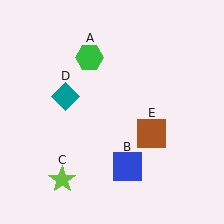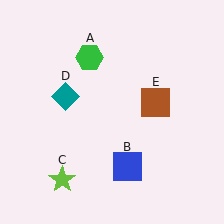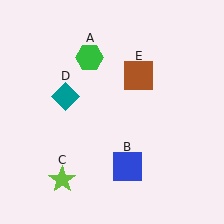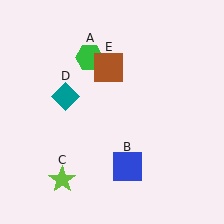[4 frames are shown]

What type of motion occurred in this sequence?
The brown square (object E) rotated counterclockwise around the center of the scene.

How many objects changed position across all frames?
1 object changed position: brown square (object E).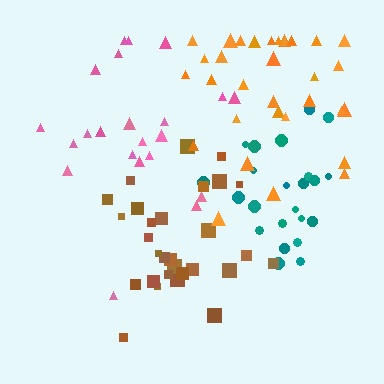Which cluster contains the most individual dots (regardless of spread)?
Orange (33).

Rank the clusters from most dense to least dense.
teal, brown, orange, pink.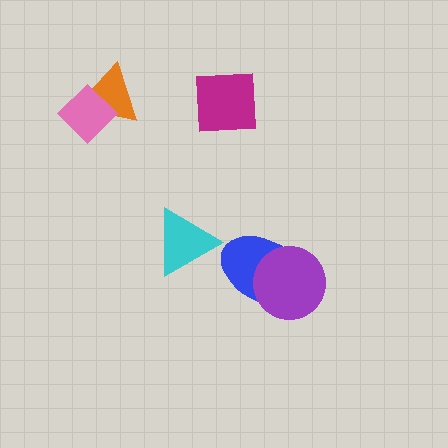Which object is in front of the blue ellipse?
The purple circle is in front of the blue ellipse.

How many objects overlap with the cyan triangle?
0 objects overlap with the cyan triangle.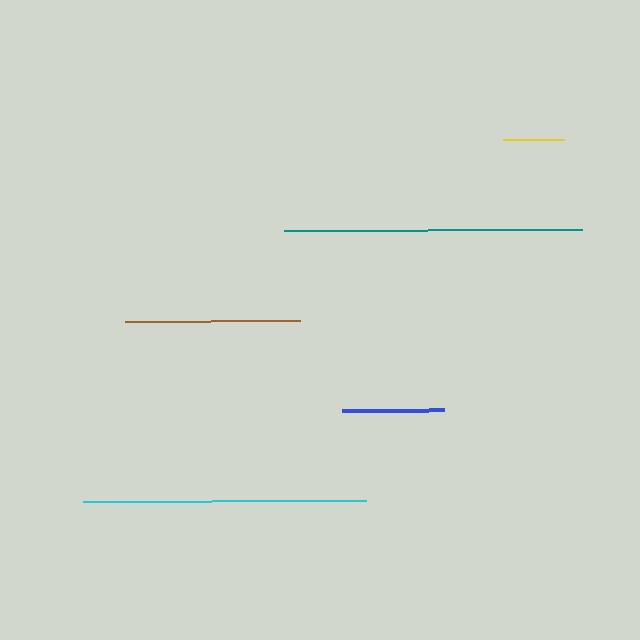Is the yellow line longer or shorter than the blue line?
The blue line is longer than the yellow line.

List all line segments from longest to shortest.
From longest to shortest: teal, cyan, brown, blue, yellow.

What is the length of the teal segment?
The teal segment is approximately 298 pixels long.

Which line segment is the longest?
The teal line is the longest at approximately 298 pixels.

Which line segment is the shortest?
The yellow line is the shortest at approximately 62 pixels.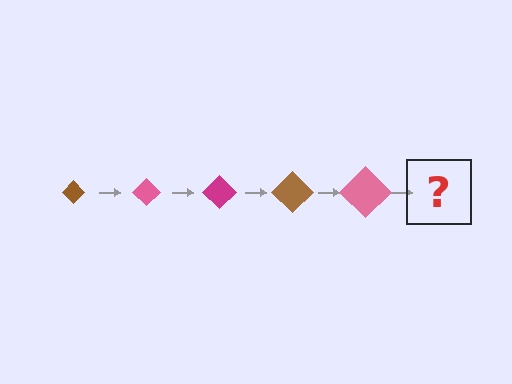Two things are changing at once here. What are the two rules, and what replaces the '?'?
The two rules are that the diamond grows larger each step and the color cycles through brown, pink, and magenta. The '?' should be a magenta diamond, larger than the previous one.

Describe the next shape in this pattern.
It should be a magenta diamond, larger than the previous one.